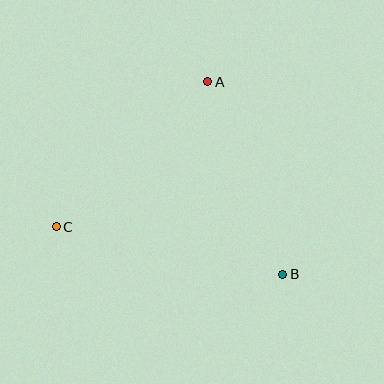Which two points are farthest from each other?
Points B and C are farthest from each other.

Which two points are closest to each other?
Points A and B are closest to each other.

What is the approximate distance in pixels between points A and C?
The distance between A and C is approximately 210 pixels.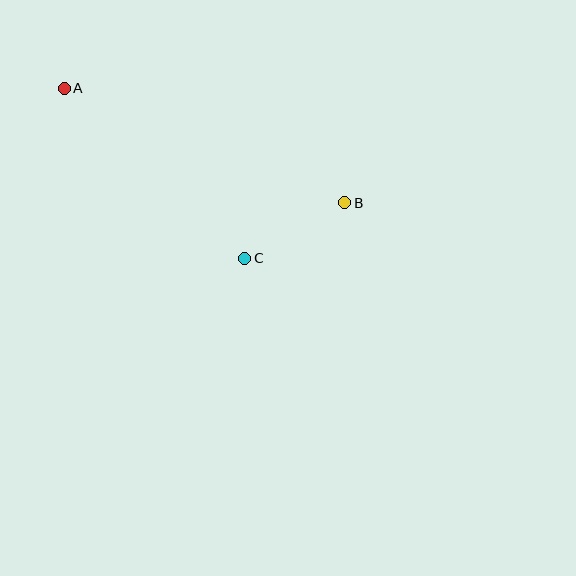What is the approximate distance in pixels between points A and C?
The distance between A and C is approximately 248 pixels.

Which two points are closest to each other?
Points B and C are closest to each other.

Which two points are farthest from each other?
Points A and B are farthest from each other.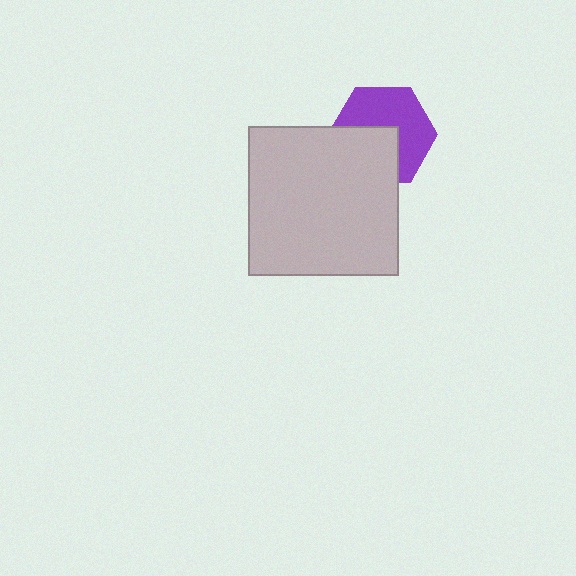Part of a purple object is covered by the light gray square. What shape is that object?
It is a hexagon.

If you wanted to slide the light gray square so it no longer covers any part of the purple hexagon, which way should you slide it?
Slide it toward the lower-left — that is the most direct way to separate the two shapes.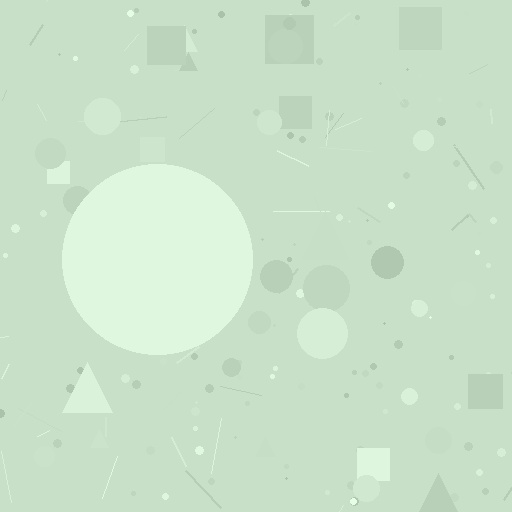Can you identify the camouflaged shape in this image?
The camouflaged shape is a circle.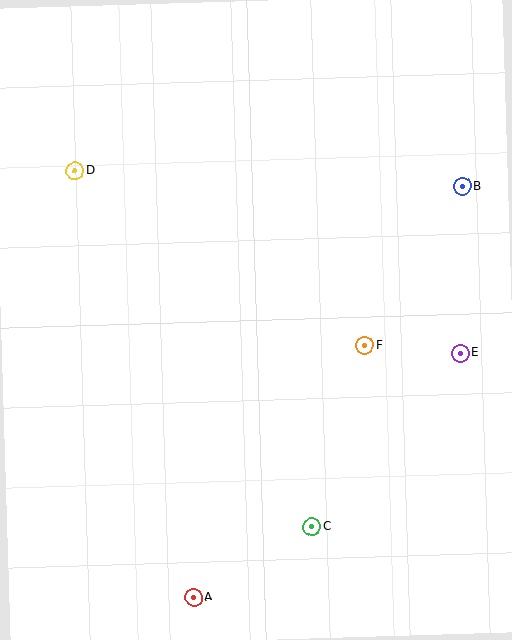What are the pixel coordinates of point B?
Point B is at (462, 187).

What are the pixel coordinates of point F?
Point F is at (365, 346).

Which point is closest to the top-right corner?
Point B is closest to the top-right corner.